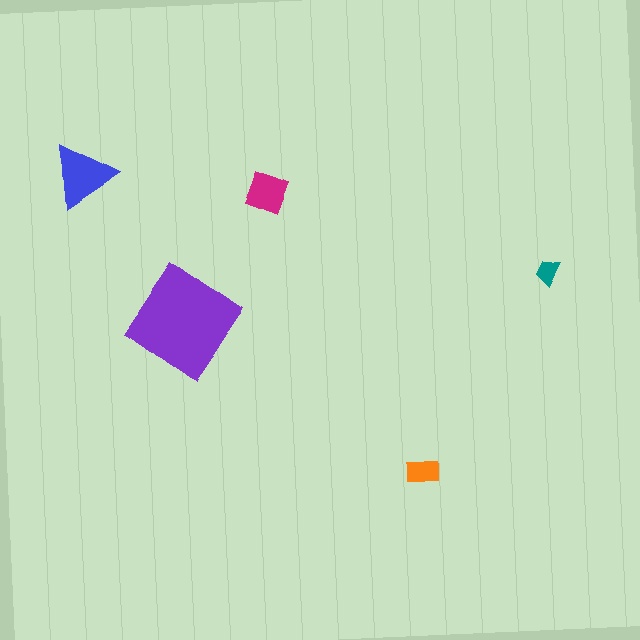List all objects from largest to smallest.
The purple diamond, the blue triangle, the magenta square, the orange rectangle, the teal trapezoid.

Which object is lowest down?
The orange rectangle is bottommost.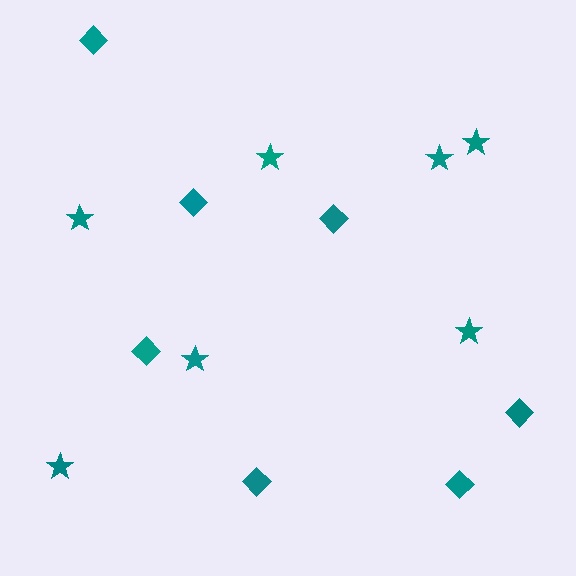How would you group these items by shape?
There are 2 groups: one group of diamonds (7) and one group of stars (7).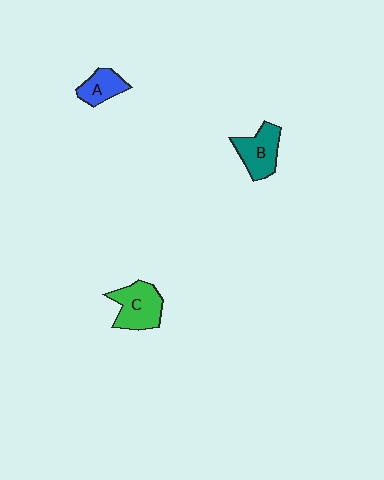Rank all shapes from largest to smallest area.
From largest to smallest: C (green), B (teal), A (blue).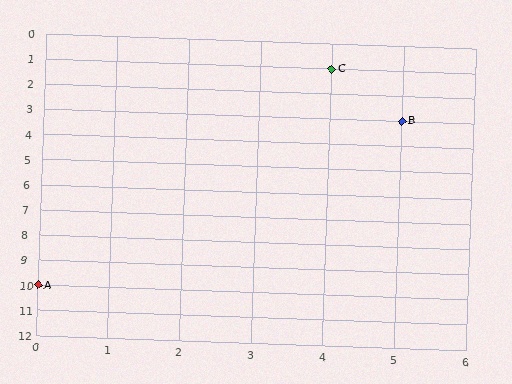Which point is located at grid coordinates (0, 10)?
Point A is at (0, 10).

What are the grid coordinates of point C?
Point C is at grid coordinates (4, 1).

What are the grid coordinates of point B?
Point B is at grid coordinates (5, 3).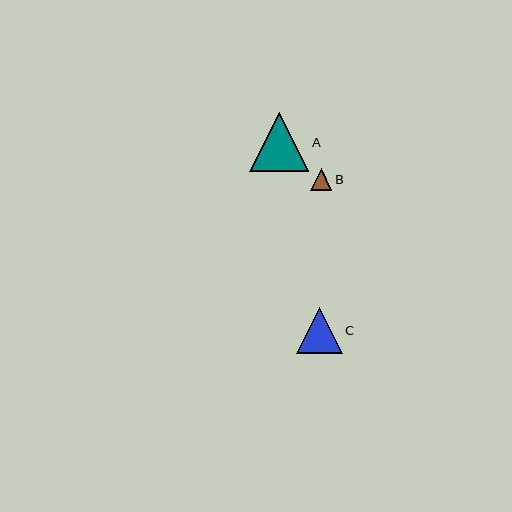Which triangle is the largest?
Triangle A is the largest with a size of approximately 59 pixels.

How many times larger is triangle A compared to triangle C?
Triangle A is approximately 1.3 times the size of triangle C.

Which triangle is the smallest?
Triangle B is the smallest with a size of approximately 21 pixels.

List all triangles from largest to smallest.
From largest to smallest: A, C, B.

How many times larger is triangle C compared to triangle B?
Triangle C is approximately 2.2 times the size of triangle B.